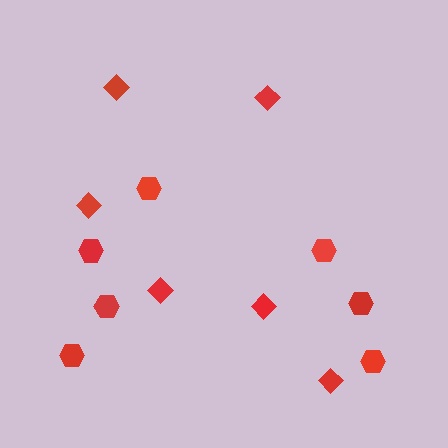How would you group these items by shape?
There are 2 groups: one group of diamonds (6) and one group of hexagons (7).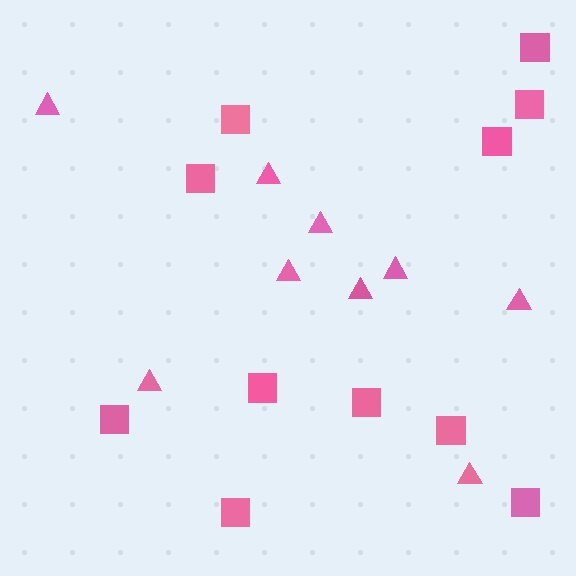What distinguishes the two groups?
There are 2 groups: one group of triangles (9) and one group of squares (11).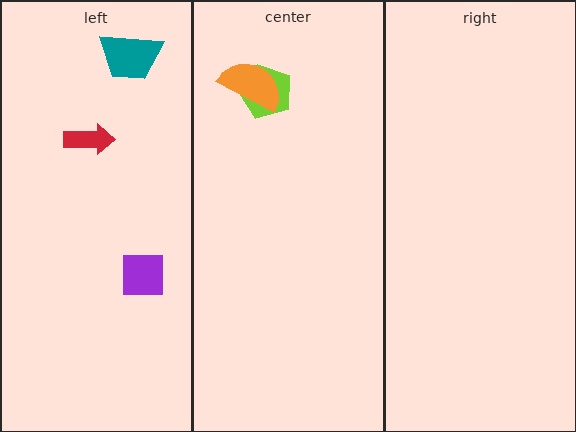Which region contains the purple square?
The left region.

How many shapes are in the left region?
3.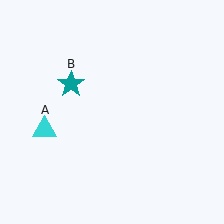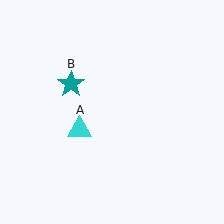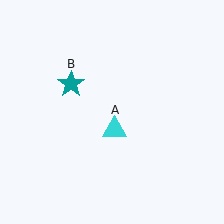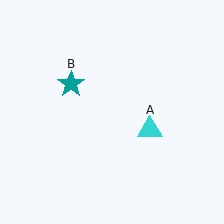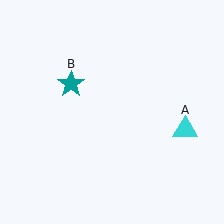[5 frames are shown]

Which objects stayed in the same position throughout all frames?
Teal star (object B) remained stationary.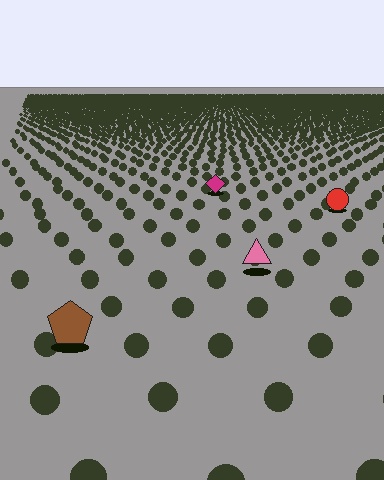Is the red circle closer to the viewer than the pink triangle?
No. The pink triangle is closer — you can tell from the texture gradient: the ground texture is coarser near it.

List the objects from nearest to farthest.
From nearest to farthest: the brown pentagon, the pink triangle, the red circle, the magenta diamond.